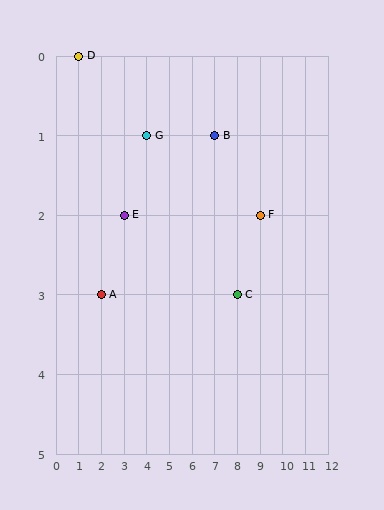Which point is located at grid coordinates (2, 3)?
Point A is at (2, 3).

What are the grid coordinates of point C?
Point C is at grid coordinates (8, 3).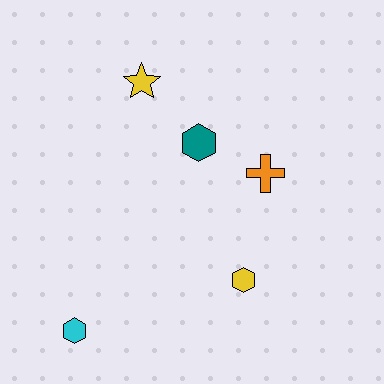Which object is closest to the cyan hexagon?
The yellow hexagon is closest to the cyan hexagon.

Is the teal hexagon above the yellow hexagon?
Yes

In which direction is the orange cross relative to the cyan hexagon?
The orange cross is to the right of the cyan hexagon.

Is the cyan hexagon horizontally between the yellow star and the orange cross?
No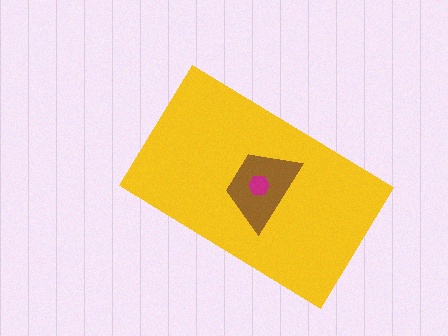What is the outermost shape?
The yellow rectangle.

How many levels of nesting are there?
3.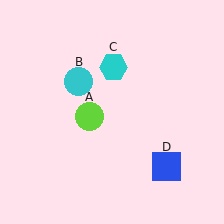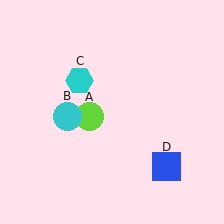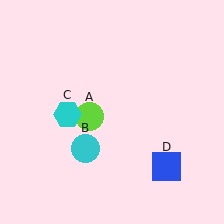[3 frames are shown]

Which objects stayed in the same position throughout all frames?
Lime circle (object A) and blue square (object D) remained stationary.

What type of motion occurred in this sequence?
The cyan circle (object B), cyan hexagon (object C) rotated counterclockwise around the center of the scene.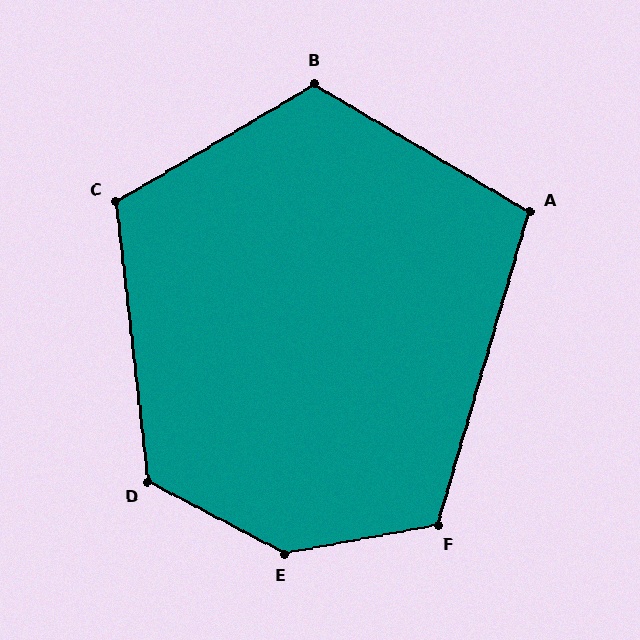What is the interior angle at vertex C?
Approximately 114 degrees (obtuse).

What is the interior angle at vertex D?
Approximately 124 degrees (obtuse).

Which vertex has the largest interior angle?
E, at approximately 142 degrees.